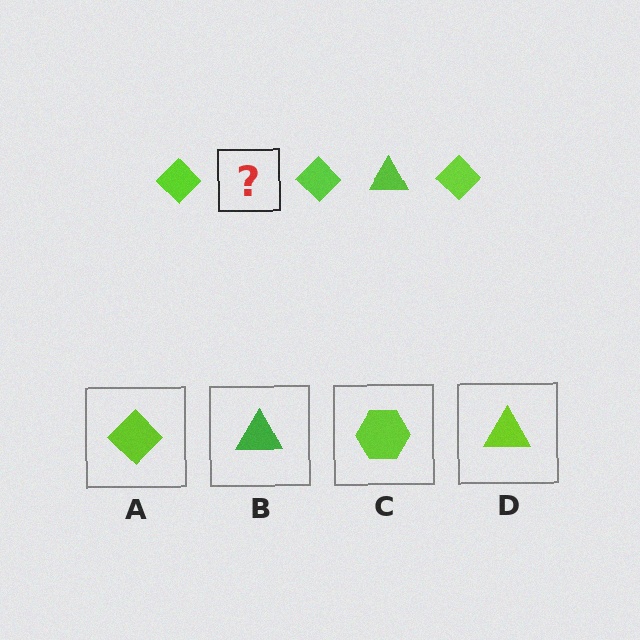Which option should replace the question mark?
Option D.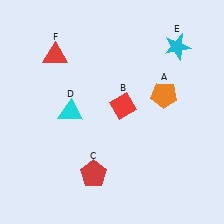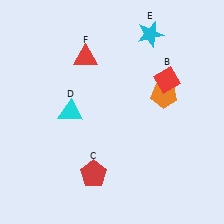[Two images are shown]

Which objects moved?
The objects that moved are: the red diamond (B), the cyan star (E), the red triangle (F).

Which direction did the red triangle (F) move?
The red triangle (F) moved right.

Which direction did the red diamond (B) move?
The red diamond (B) moved right.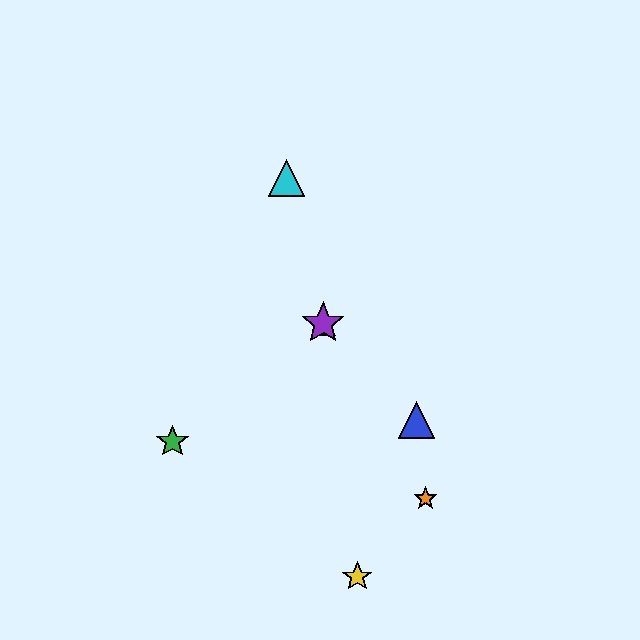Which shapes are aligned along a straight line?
The red triangle, the blue triangle, the purple star are aligned along a straight line.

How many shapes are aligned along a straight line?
3 shapes (the red triangle, the blue triangle, the purple star) are aligned along a straight line.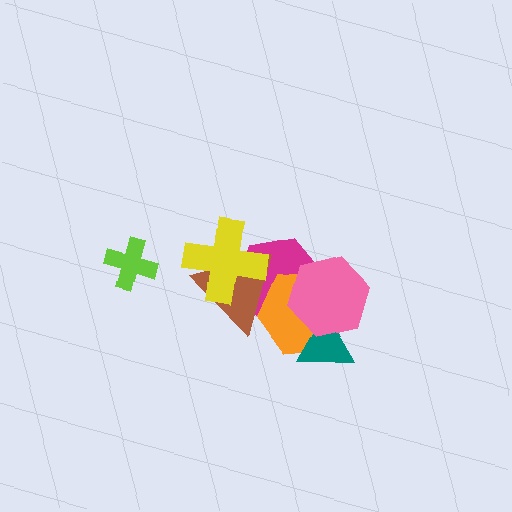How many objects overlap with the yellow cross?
2 objects overlap with the yellow cross.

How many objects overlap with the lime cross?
0 objects overlap with the lime cross.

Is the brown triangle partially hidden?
Yes, it is partially covered by another shape.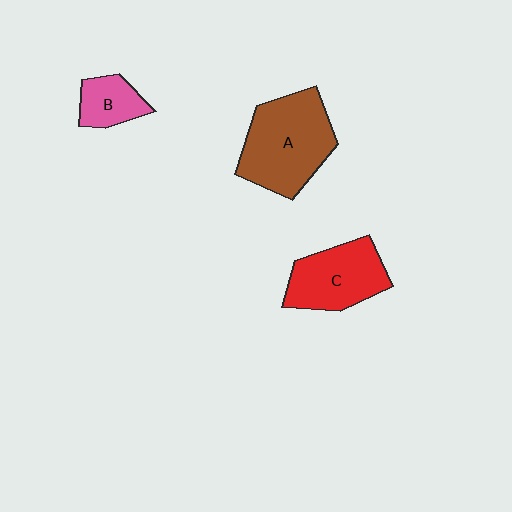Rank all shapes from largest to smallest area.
From largest to smallest: A (brown), C (red), B (pink).